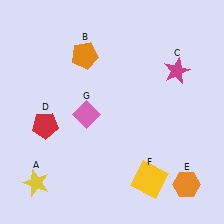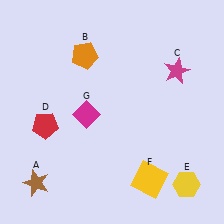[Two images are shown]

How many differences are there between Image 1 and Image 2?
There are 3 differences between the two images.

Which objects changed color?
A changed from yellow to brown. E changed from orange to yellow. G changed from pink to magenta.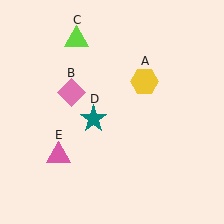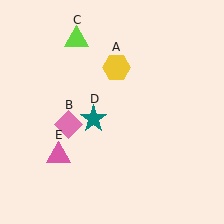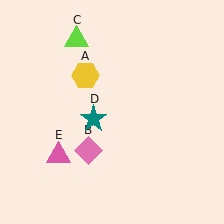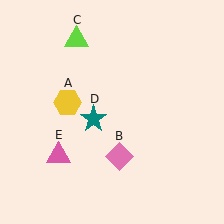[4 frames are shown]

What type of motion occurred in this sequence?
The yellow hexagon (object A), pink diamond (object B) rotated counterclockwise around the center of the scene.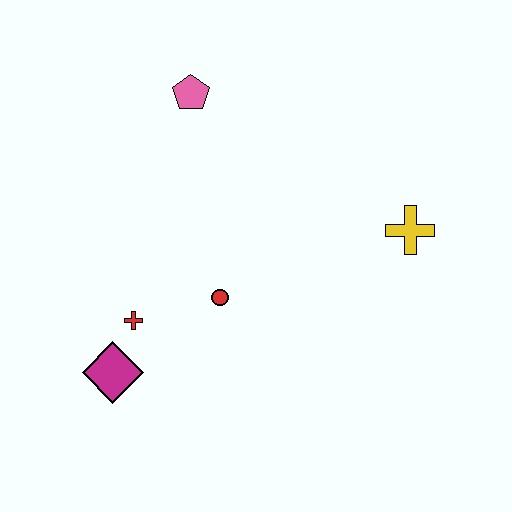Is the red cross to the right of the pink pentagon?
No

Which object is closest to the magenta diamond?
The red cross is closest to the magenta diamond.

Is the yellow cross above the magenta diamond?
Yes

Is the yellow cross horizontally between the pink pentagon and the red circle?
No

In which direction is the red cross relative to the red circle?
The red cross is to the left of the red circle.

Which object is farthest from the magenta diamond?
The yellow cross is farthest from the magenta diamond.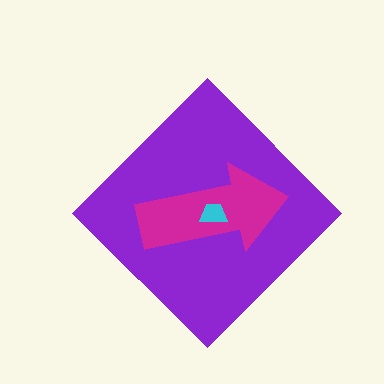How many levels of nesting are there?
3.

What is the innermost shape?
The cyan trapezoid.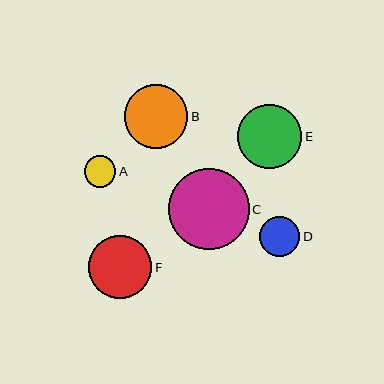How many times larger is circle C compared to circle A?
Circle C is approximately 2.6 times the size of circle A.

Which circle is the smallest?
Circle A is the smallest with a size of approximately 32 pixels.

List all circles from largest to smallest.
From largest to smallest: C, E, F, B, D, A.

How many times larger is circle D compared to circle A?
Circle D is approximately 1.3 times the size of circle A.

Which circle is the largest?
Circle C is the largest with a size of approximately 81 pixels.